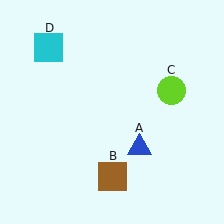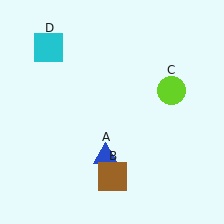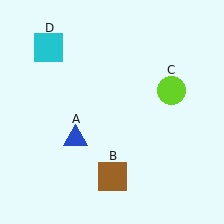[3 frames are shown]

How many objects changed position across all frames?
1 object changed position: blue triangle (object A).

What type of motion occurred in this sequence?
The blue triangle (object A) rotated clockwise around the center of the scene.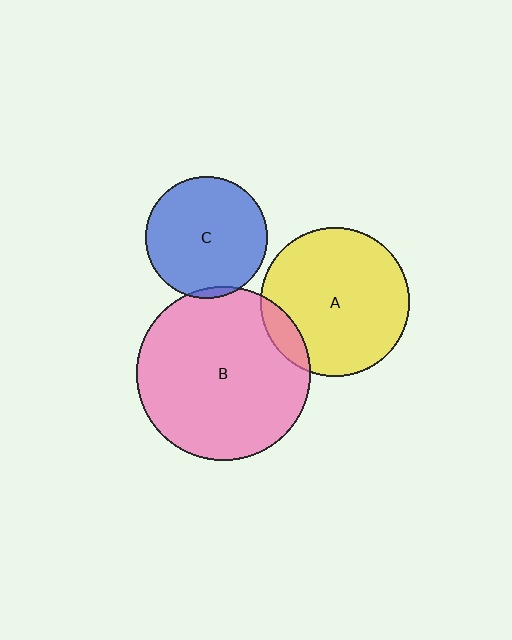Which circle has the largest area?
Circle B (pink).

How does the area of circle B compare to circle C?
Approximately 2.0 times.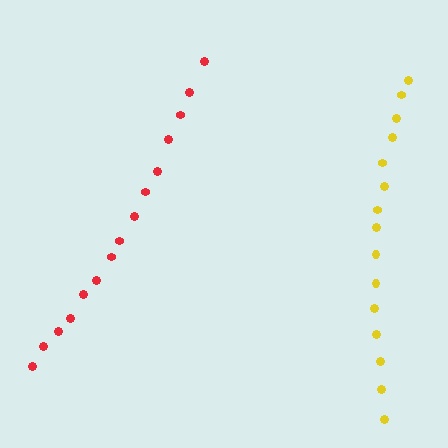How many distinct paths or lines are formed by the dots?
There are 2 distinct paths.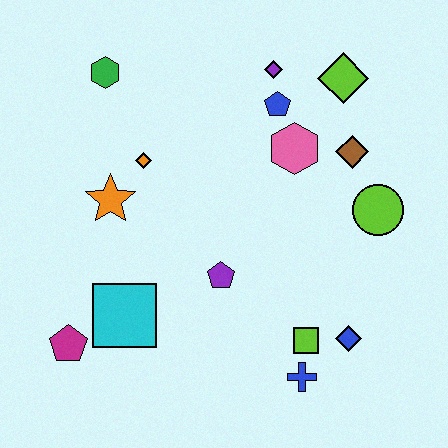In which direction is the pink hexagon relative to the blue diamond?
The pink hexagon is above the blue diamond.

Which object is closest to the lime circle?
The brown diamond is closest to the lime circle.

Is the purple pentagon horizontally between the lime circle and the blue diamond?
No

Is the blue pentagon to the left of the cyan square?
No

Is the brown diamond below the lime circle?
No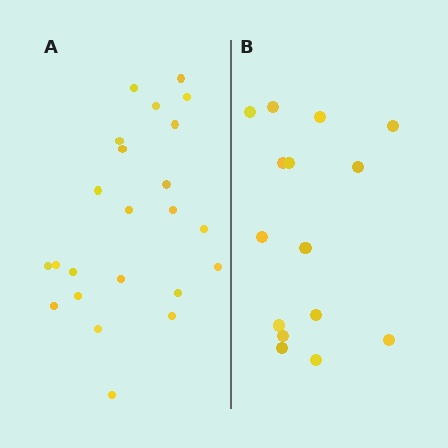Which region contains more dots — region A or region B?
Region A (the left region) has more dots.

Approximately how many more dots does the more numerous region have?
Region A has roughly 8 or so more dots than region B.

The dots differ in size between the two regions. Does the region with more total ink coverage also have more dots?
No. Region B has more total ink coverage because its dots are larger, but region A actually contains more individual dots. Total area can be misleading — the number of items is what matters here.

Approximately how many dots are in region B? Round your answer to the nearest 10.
About 20 dots. (The exact count is 15, which rounds to 20.)